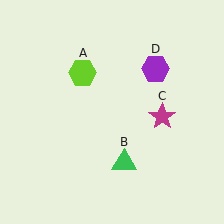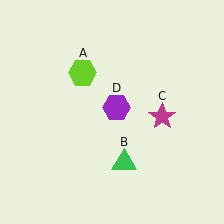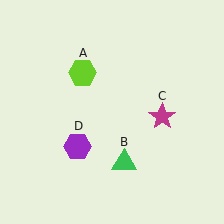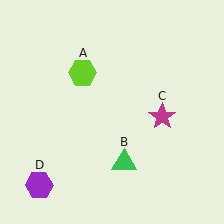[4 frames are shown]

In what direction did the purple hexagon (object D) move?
The purple hexagon (object D) moved down and to the left.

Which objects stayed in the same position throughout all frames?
Lime hexagon (object A) and green triangle (object B) and magenta star (object C) remained stationary.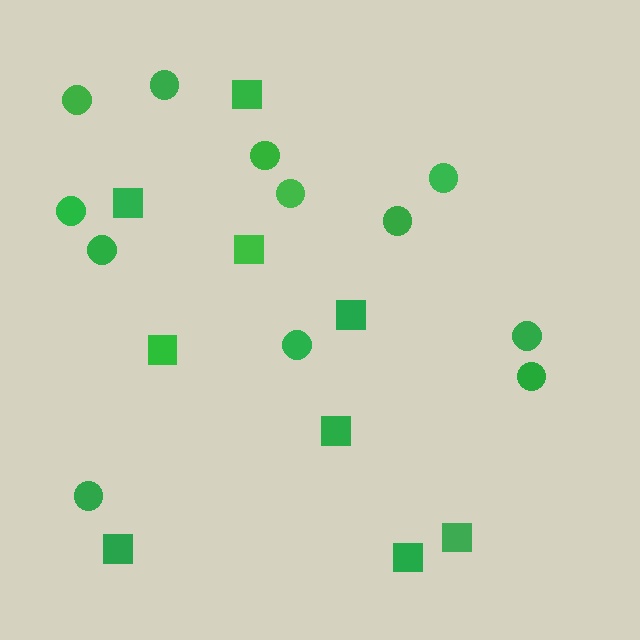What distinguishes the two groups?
There are 2 groups: one group of circles (12) and one group of squares (9).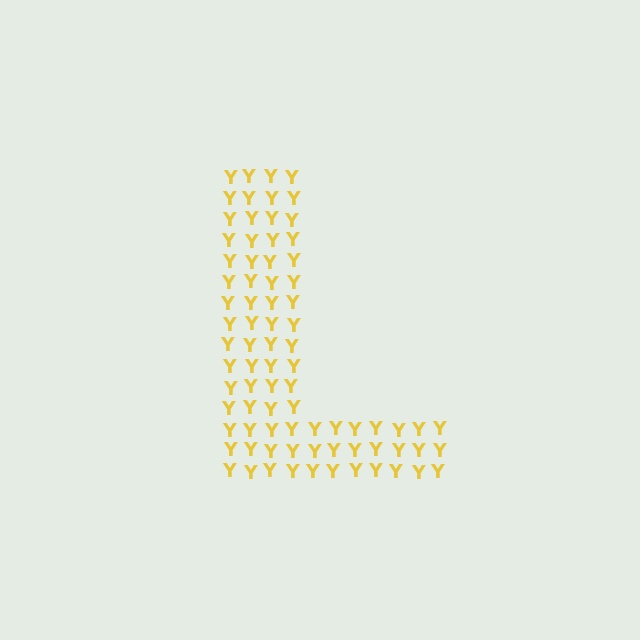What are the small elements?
The small elements are letter Y's.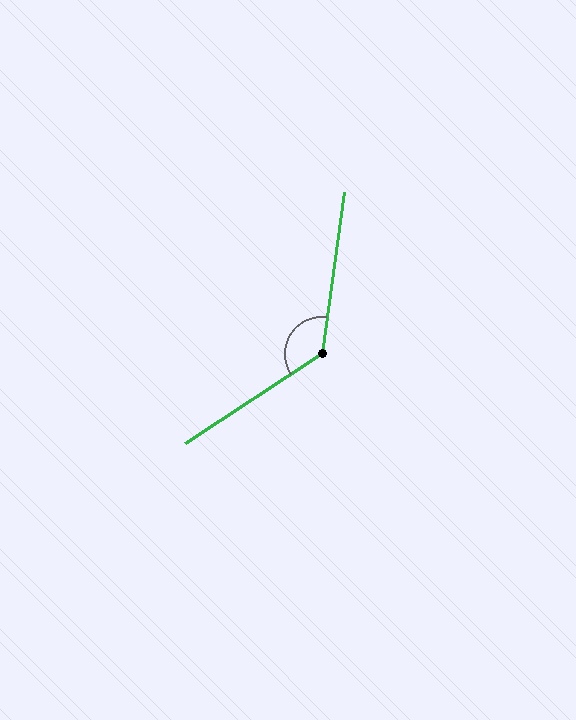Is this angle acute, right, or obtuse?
It is obtuse.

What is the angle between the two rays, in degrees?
Approximately 131 degrees.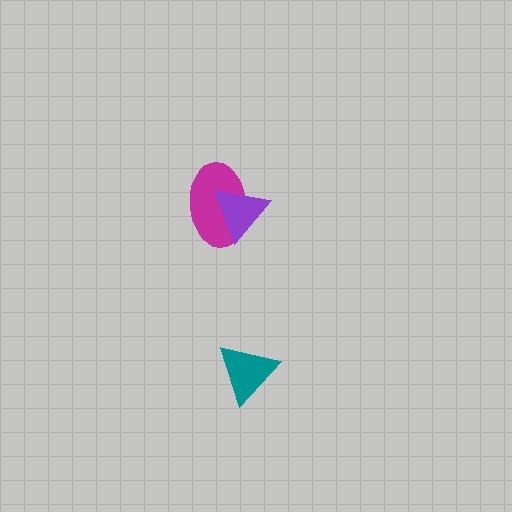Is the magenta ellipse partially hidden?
Yes, it is partially covered by another shape.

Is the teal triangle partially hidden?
No, no other shape covers it.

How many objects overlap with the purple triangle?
1 object overlaps with the purple triangle.